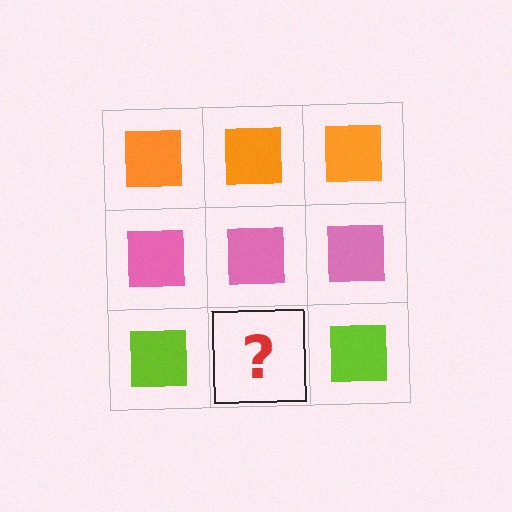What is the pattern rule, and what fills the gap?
The rule is that each row has a consistent color. The gap should be filled with a lime square.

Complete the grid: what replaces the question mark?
The question mark should be replaced with a lime square.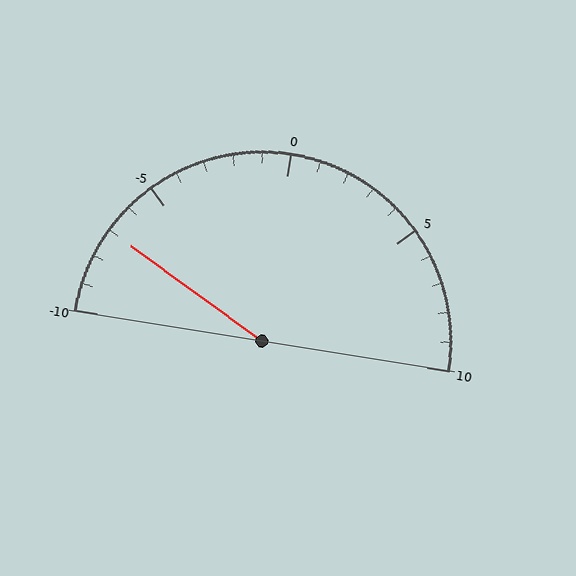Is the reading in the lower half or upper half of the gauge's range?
The reading is in the lower half of the range (-10 to 10).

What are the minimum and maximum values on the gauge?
The gauge ranges from -10 to 10.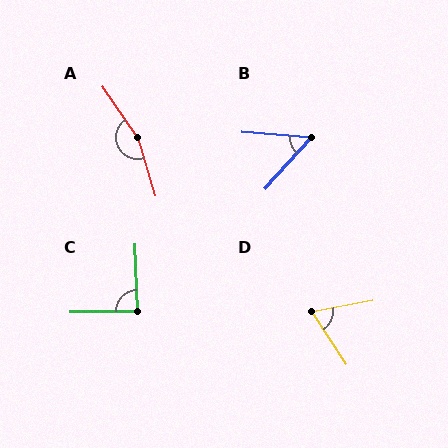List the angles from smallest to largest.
B (53°), D (67°), C (89°), A (162°).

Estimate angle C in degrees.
Approximately 89 degrees.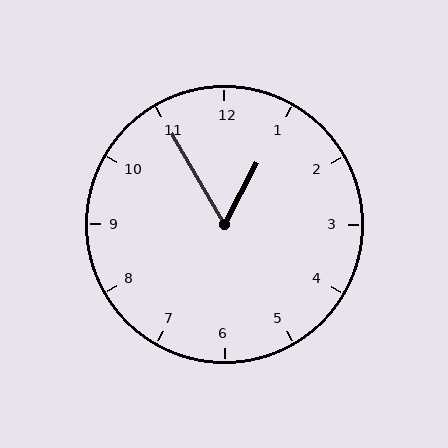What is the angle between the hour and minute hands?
Approximately 58 degrees.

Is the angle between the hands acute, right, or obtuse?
It is acute.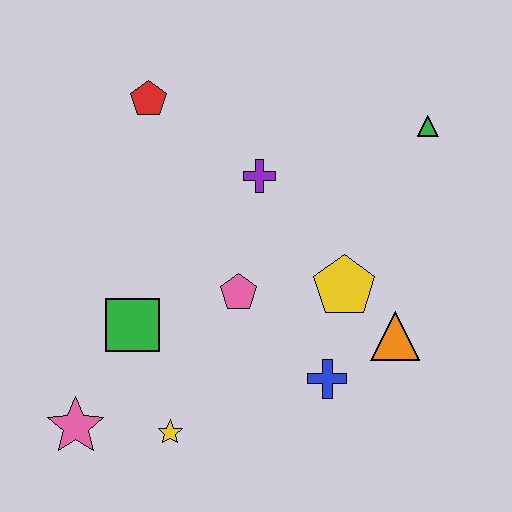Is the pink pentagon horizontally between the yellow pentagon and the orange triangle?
No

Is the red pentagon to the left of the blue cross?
Yes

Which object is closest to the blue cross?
The orange triangle is closest to the blue cross.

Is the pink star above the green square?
No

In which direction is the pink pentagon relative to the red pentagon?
The pink pentagon is below the red pentagon.